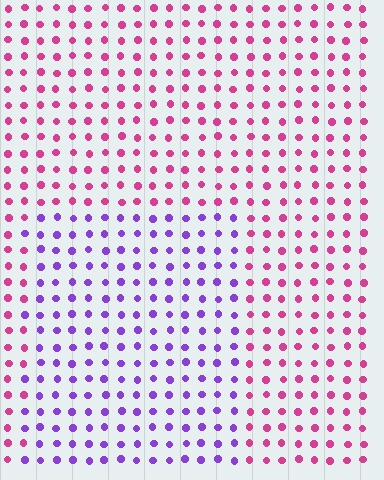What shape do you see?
I see a rectangle.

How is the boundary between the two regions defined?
The boundary is defined purely by a slight shift in hue (about 56 degrees). Spacing, size, and orientation are identical on both sides.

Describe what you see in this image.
The image is filled with small magenta elements in a uniform arrangement. A rectangle-shaped region is visible where the elements are tinted to a slightly different hue, forming a subtle color boundary.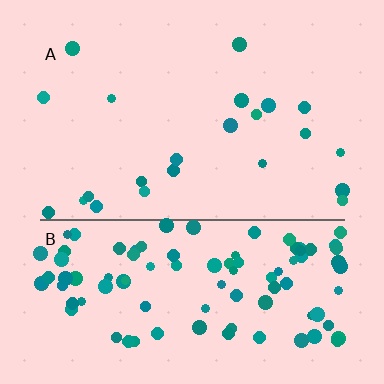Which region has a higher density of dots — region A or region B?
B (the bottom).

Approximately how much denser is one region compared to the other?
Approximately 4.7× — region B over region A.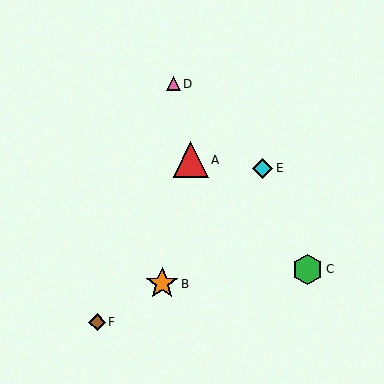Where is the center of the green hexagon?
The center of the green hexagon is at (307, 269).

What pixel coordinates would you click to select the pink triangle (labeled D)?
Click at (173, 84) to select the pink triangle D.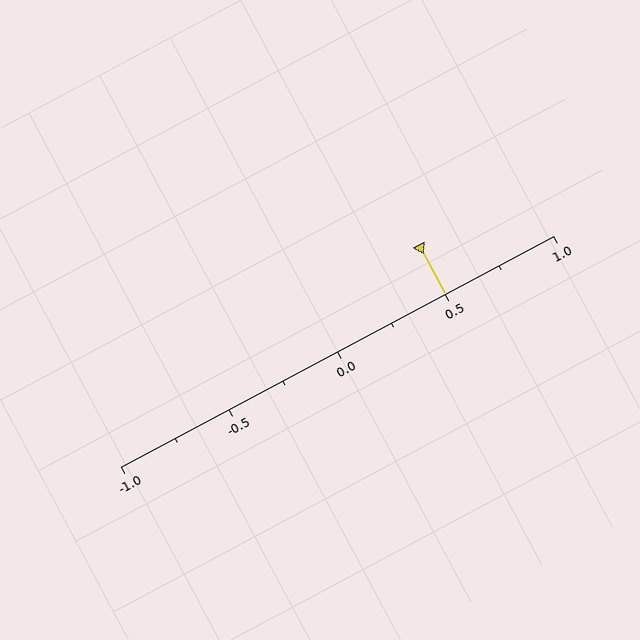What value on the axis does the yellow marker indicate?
The marker indicates approximately 0.5.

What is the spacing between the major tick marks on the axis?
The major ticks are spaced 0.5 apart.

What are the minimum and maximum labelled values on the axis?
The axis runs from -1.0 to 1.0.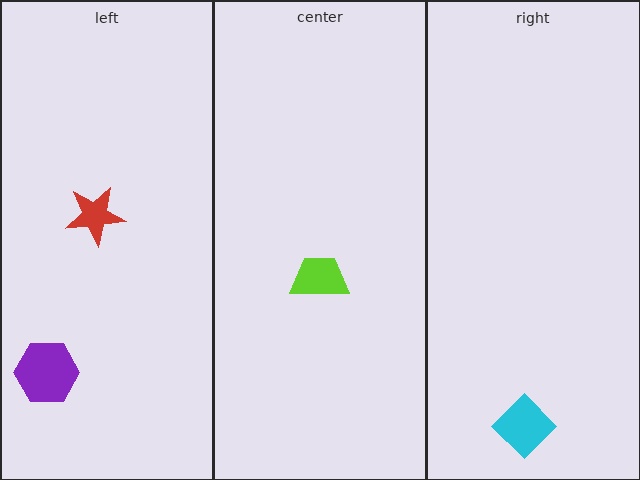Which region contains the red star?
The left region.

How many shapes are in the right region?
1.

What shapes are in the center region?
The lime trapezoid.